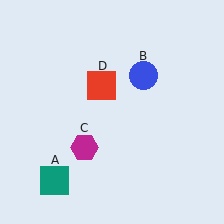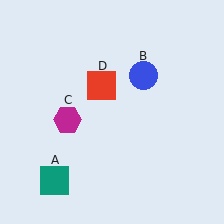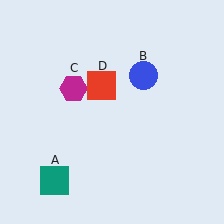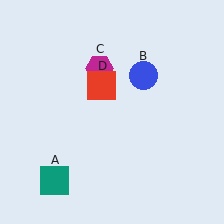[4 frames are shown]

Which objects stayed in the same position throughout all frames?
Teal square (object A) and blue circle (object B) and red square (object D) remained stationary.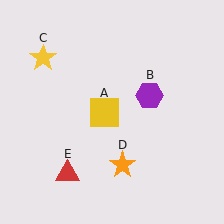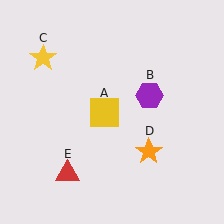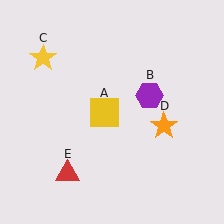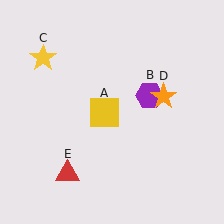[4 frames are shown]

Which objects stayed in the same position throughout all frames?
Yellow square (object A) and purple hexagon (object B) and yellow star (object C) and red triangle (object E) remained stationary.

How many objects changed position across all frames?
1 object changed position: orange star (object D).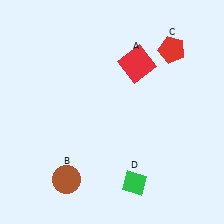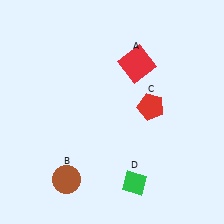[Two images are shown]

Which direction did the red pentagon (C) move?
The red pentagon (C) moved down.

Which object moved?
The red pentagon (C) moved down.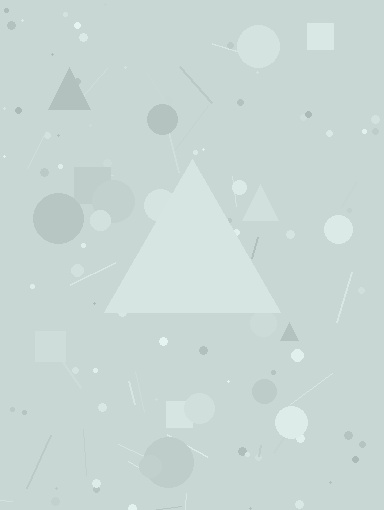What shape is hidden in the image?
A triangle is hidden in the image.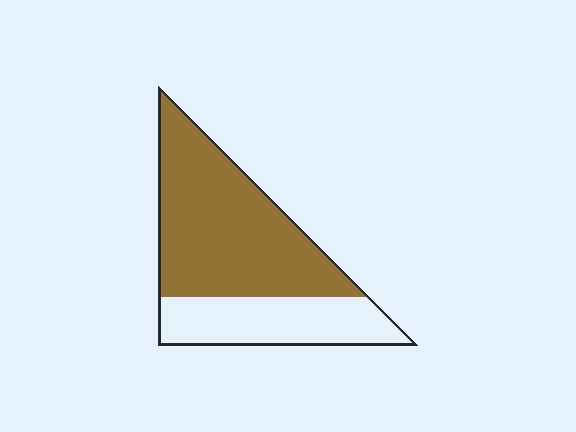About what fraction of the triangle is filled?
About two thirds (2/3).